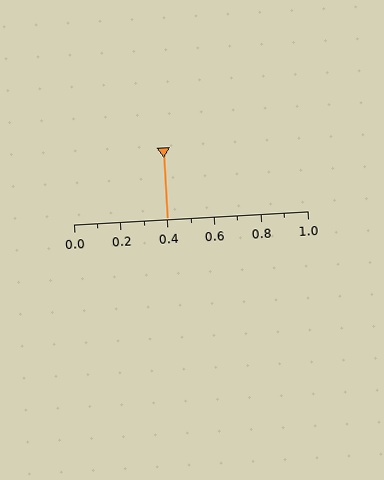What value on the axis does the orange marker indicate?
The marker indicates approximately 0.4.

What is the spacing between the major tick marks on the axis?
The major ticks are spaced 0.2 apart.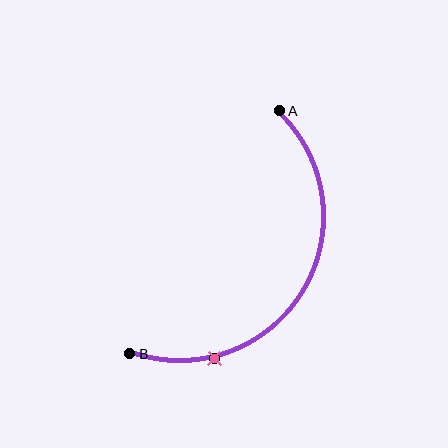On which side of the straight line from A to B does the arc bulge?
The arc bulges to the right of the straight line connecting A and B.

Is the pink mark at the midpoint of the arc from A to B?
No. The pink mark lies on the arc but is closer to endpoint B. The arc midpoint would be at the point on the curve equidistant along the arc from both A and B.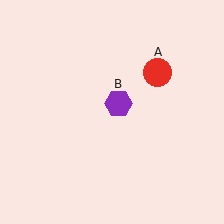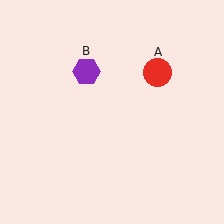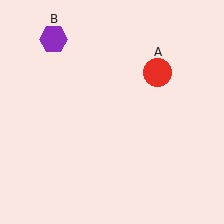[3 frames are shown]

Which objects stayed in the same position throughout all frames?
Red circle (object A) remained stationary.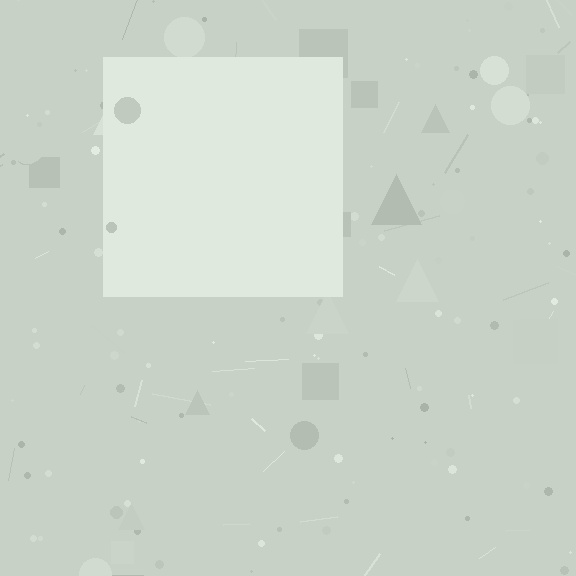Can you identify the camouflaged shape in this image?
The camouflaged shape is a square.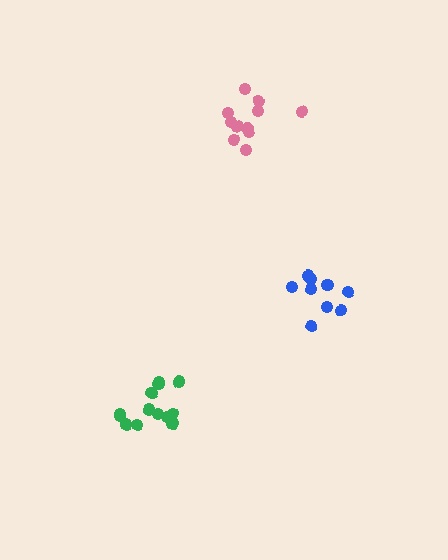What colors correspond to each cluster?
The clusters are colored: green, pink, blue.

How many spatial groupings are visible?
There are 3 spatial groupings.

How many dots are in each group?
Group 1: 13 dots, Group 2: 11 dots, Group 3: 9 dots (33 total).